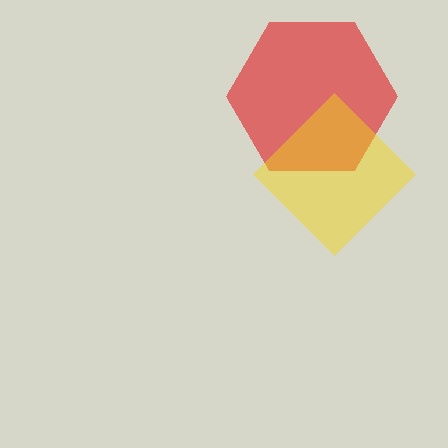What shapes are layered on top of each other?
The layered shapes are: a red hexagon, a yellow diamond.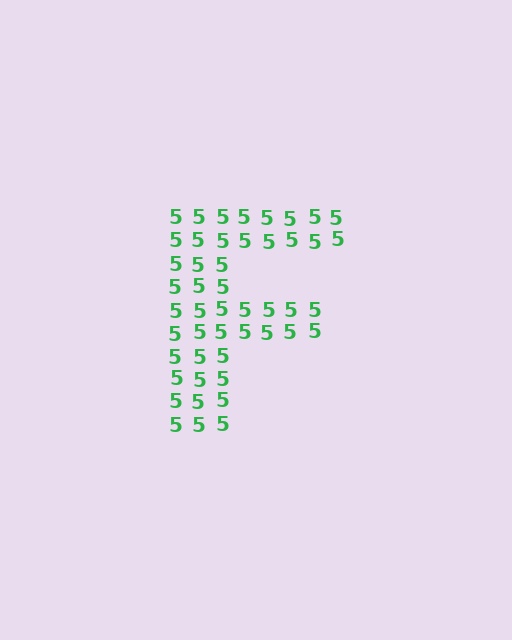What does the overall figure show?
The overall figure shows the letter F.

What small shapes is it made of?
It is made of small digit 5's.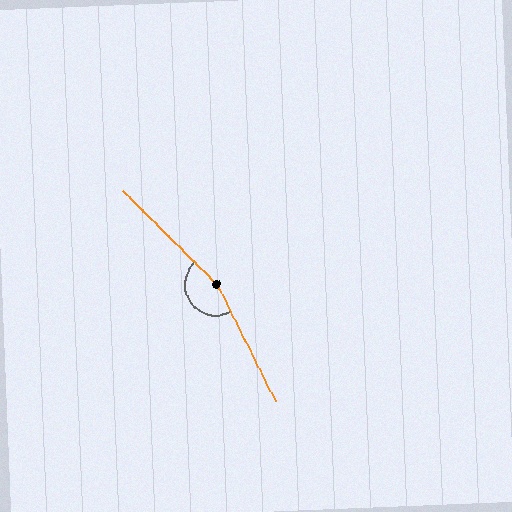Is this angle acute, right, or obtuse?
It is obtuse.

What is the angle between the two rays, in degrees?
Approximately 162 degrees.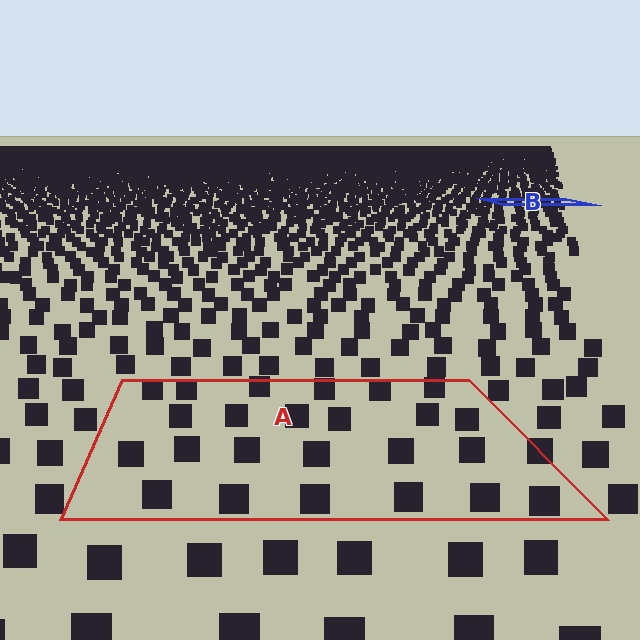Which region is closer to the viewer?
Region A is closer. The texture elements there are larger and more spread out.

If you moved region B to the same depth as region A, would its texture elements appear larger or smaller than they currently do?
They would appear larger. At a closer depth, the same texture elements are projected at a bigger on-screen size.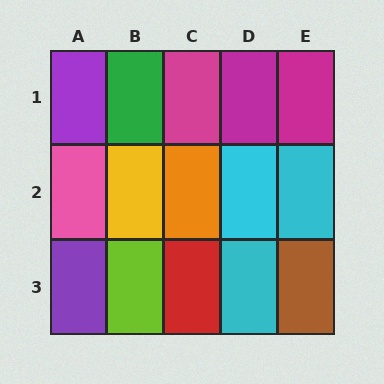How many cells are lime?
1 cell is lime.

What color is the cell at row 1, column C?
Magenta.